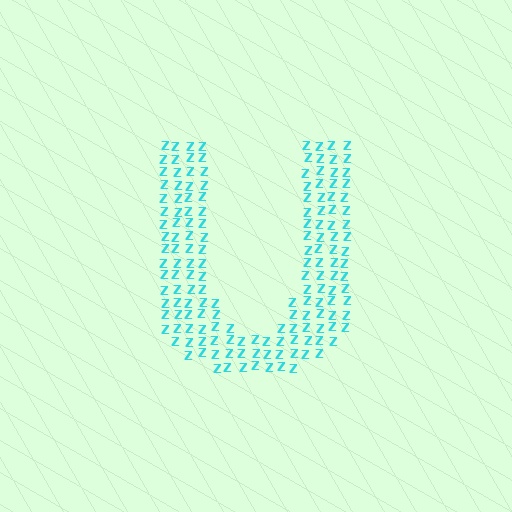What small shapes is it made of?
It is made of small letter Z's.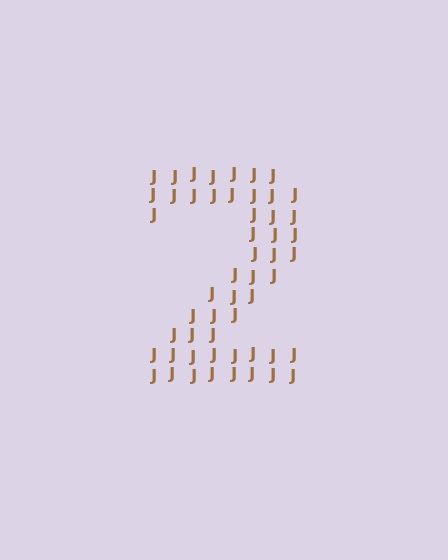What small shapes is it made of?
It is made of small letter J's.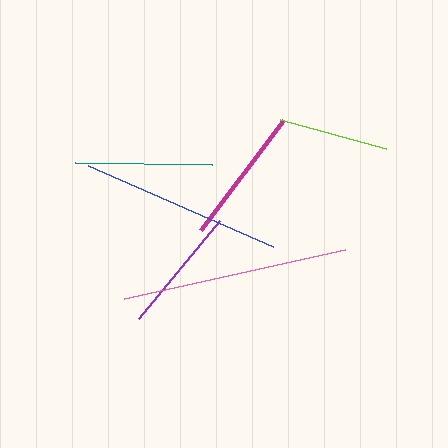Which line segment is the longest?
The pink line is the longest at approximately 226 pixels.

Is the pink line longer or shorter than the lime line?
The pink line is longer than the lime line.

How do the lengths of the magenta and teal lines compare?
The magenta and teal lines are approximately the same length.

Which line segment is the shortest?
The lime line is the shortest at approximately 110 pixels.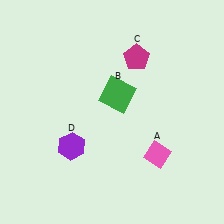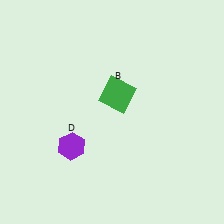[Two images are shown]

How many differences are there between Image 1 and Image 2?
There are 2 differences between the two images.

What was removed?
The pink diamond (A), the magenta pentagon (C) were removed in Image 2.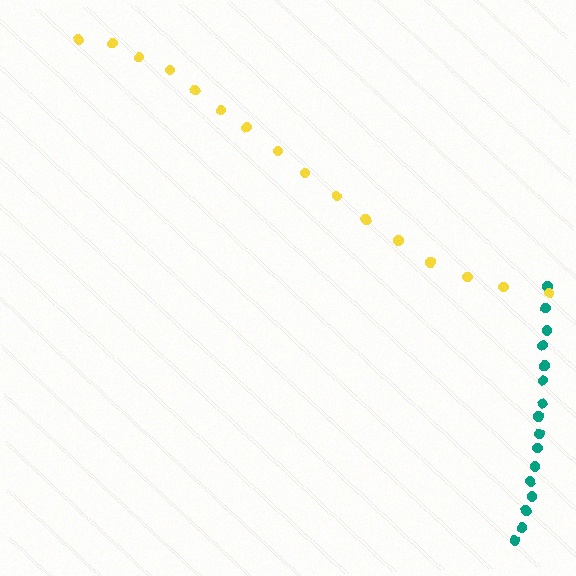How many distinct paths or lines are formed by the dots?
There are 2 distinct paths.